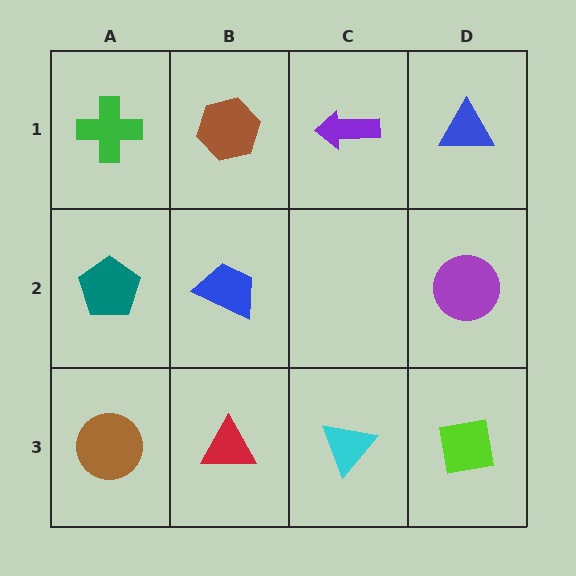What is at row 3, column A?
A brown circle.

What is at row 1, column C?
A purple arrow.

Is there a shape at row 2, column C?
No, that cell is empty.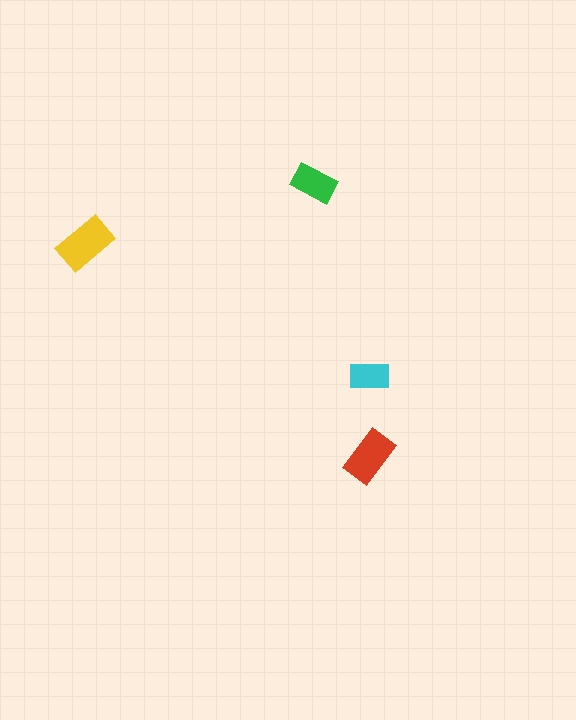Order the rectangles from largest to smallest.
the yellow one, the red one, the green one, the cyan one.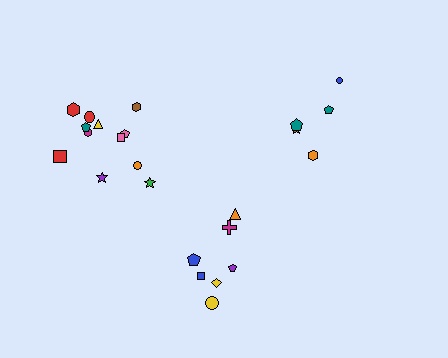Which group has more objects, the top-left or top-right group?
The top-left group.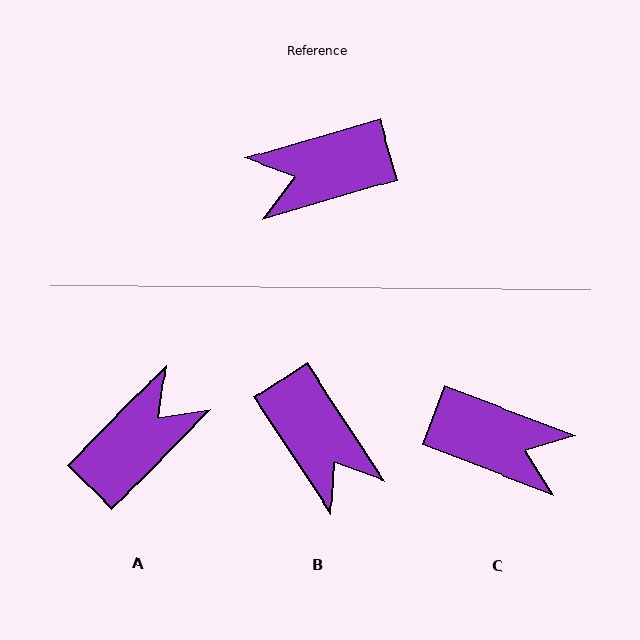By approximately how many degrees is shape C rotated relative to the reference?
Approximately 143 degrees counter-clockwise.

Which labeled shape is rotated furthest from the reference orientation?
A, about 151 degrees away.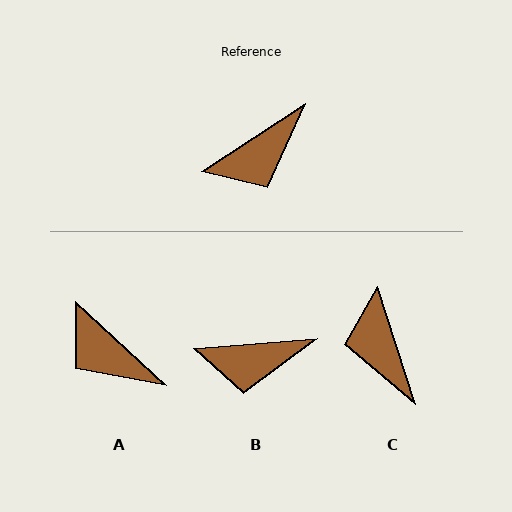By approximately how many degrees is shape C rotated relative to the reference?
Approximately 106 degrees clockwise.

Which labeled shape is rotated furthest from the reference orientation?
C, about 106 degrees away.